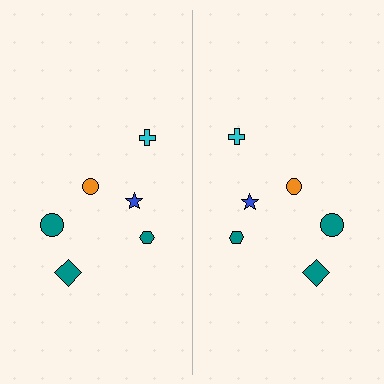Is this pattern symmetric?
Yes, this pattern has bilateral (reflection) symmetry.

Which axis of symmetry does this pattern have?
The pattern has a vertical axis of symmetry running through the center of the image.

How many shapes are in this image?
There are 12 shapes in this image.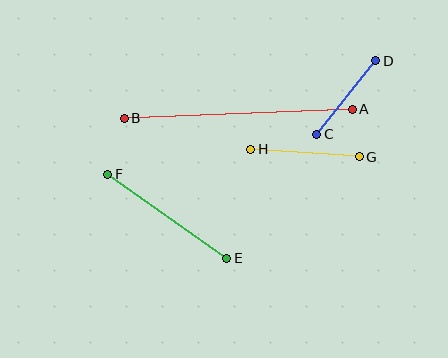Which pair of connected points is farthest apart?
Points A and B are farthest apart.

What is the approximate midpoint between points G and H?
The midpoint is at approximately (305, 153) pixels.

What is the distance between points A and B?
The distance is approximately 228 pixels.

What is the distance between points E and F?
The distance is approximately 146 pixels.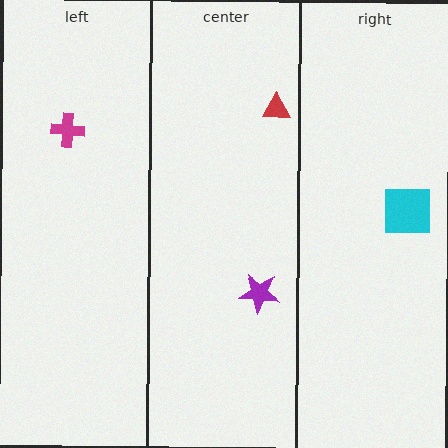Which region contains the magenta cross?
The left region.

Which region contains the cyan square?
The right region.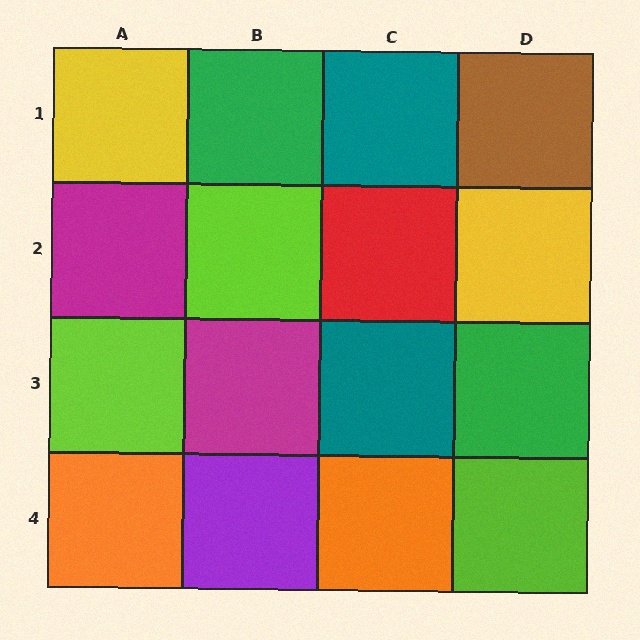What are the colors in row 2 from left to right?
Magenta, lime, red, yellow.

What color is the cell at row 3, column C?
Teal.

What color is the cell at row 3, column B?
Magenta.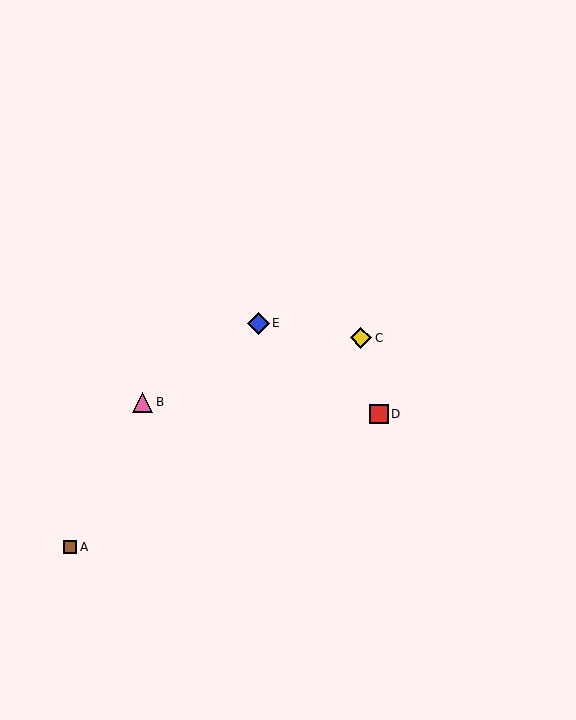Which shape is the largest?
The blue diamond (labeled E) is the largest.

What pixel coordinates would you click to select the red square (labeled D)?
Click at (379, 414) to select the red square D.